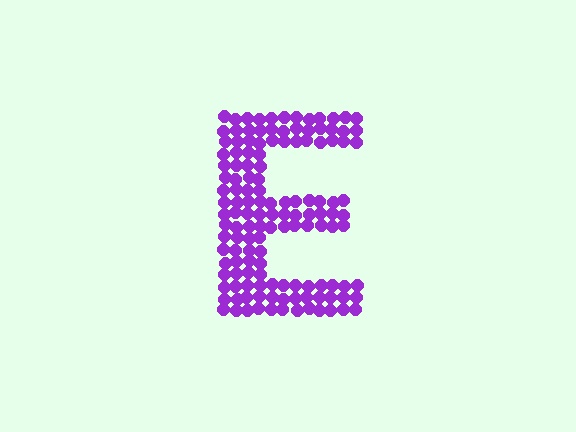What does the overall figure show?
The overall figure shows the letter E.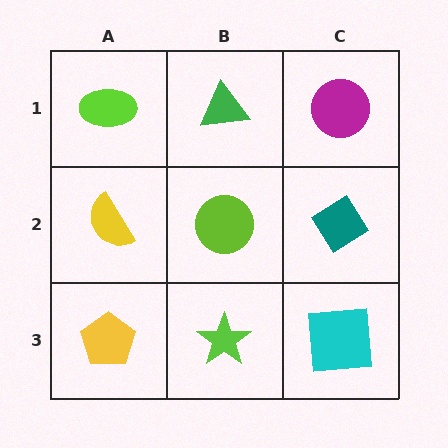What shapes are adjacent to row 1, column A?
A yellow semicircle (row 2, column A), a green triangle (row 1, column B).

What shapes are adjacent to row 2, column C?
A magenta circle (row 1, column C), a cyan square (row 3, column C), a lime circle (row 2, column B).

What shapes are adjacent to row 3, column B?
A lime circle (row 2, column B), a yellow pentagon (row 3, column A), a cyan square (row 3, column C).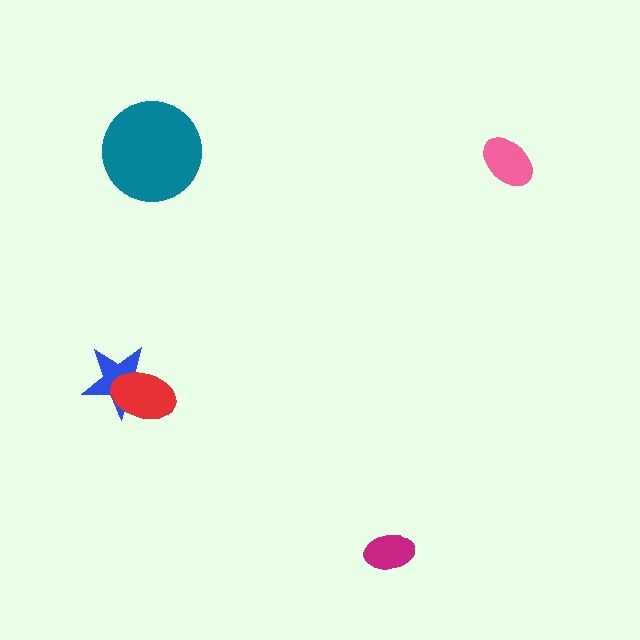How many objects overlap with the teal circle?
0 objects overlap with the teal circle.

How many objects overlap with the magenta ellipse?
0 objects overlap with the magenta ellipse.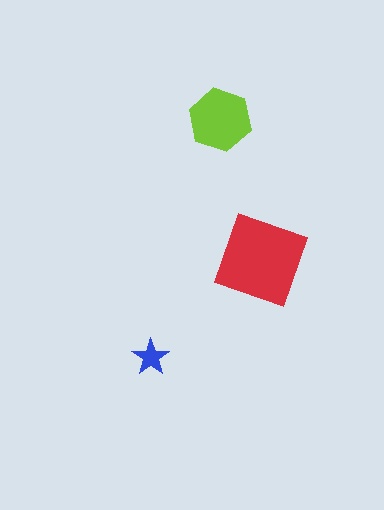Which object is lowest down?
The blue star is bottommost.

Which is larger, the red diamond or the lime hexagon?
The red diamond.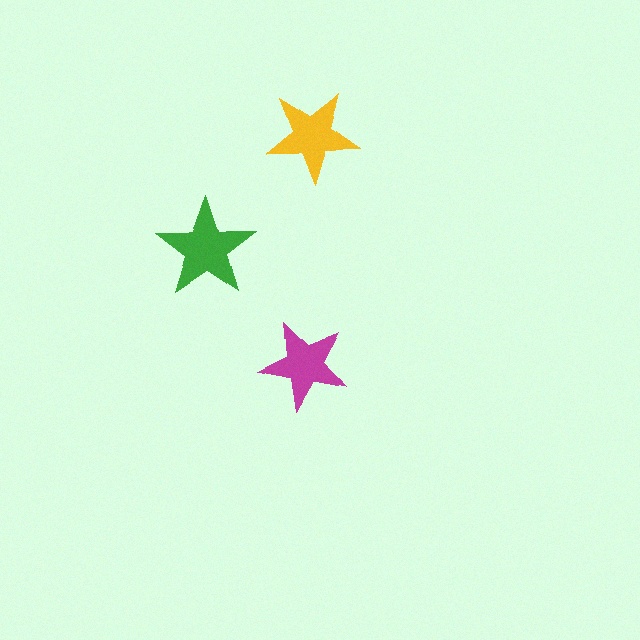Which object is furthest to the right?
The yellow star is rightmost.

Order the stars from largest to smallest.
the green one, the yellow one, the magenta one.